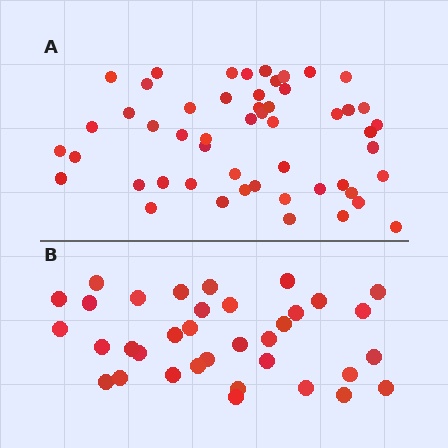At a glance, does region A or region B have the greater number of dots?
Region A (the top region) has more dots.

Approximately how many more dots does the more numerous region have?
Region A has approximately 15 more dots than region B.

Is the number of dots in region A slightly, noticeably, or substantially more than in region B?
Region A has substantially more. The ratio is roughly 1.5 to 1.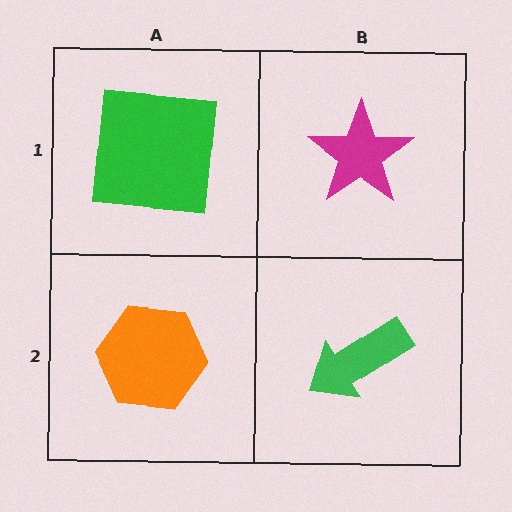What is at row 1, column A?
A green square.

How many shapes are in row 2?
2 shapes.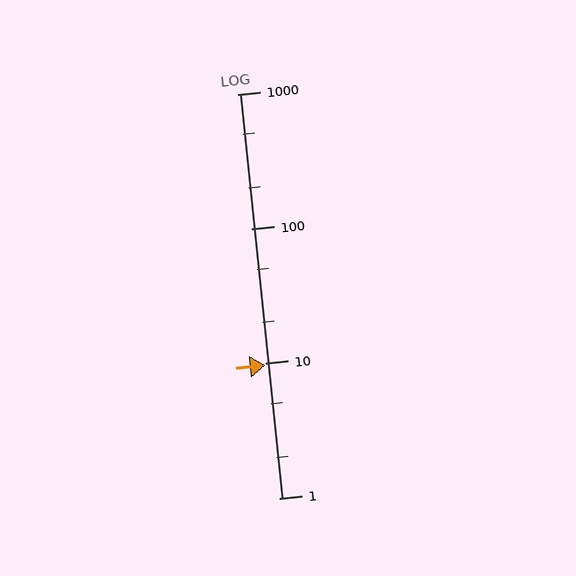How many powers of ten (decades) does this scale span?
The scale spans 3 decades, from 1 to 1000.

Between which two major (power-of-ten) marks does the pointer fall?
The pointer is between 1 and 10.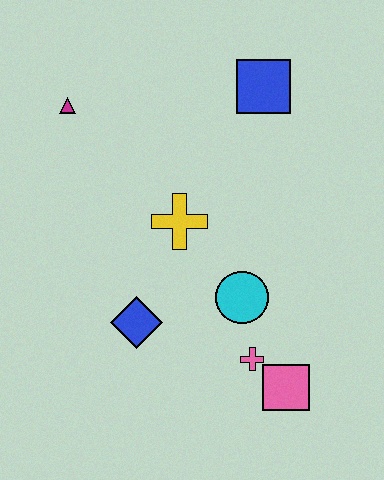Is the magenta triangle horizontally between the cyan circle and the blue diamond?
No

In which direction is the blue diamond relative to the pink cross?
The blue diamond is to the left of the pink cross.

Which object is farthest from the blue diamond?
The blue square is farthest from the blue diamond.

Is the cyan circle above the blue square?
No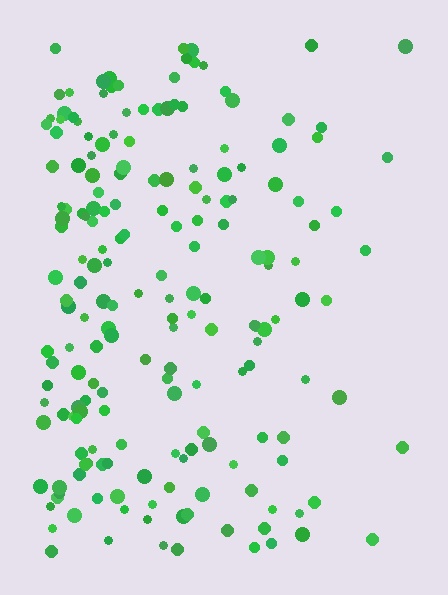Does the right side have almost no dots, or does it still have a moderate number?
Still a moderate number, just noticeably fewer than the left.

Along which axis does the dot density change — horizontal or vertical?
Horizontal.